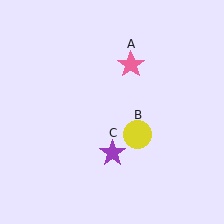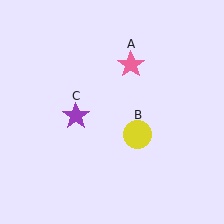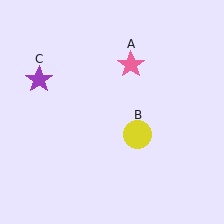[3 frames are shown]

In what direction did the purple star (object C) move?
The purple star (object C) moved up and to the left.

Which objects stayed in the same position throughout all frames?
Pink star (object A) and yellow circle (object B) remained stationary.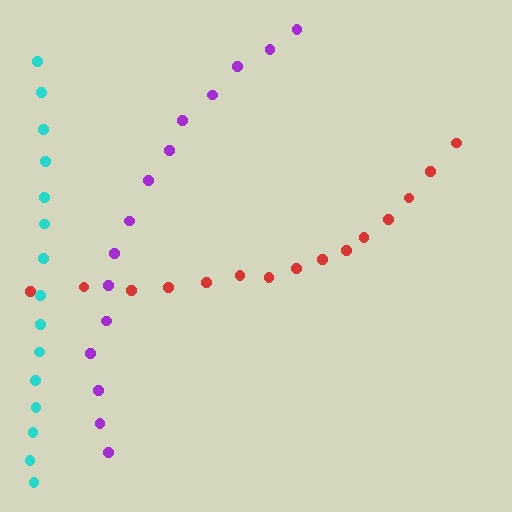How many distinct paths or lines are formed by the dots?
There are 3 distinct paths.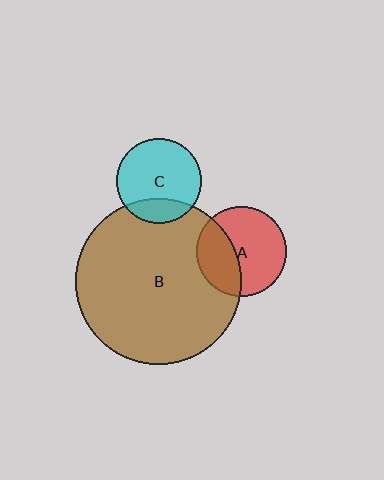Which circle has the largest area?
Circle B (brown).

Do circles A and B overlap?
Yes.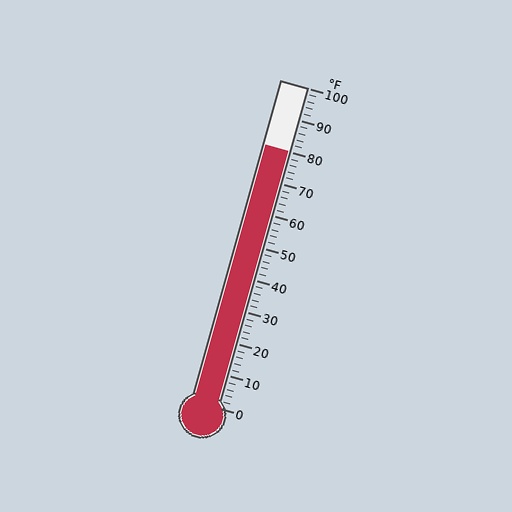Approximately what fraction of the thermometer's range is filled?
The thermometer is filled to approximately 80% of its range.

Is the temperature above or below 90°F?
The temperature is below 90°F.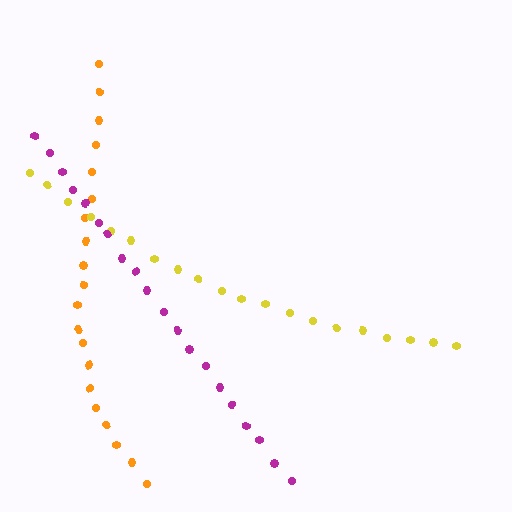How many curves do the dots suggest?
There are 3 distinct paths.